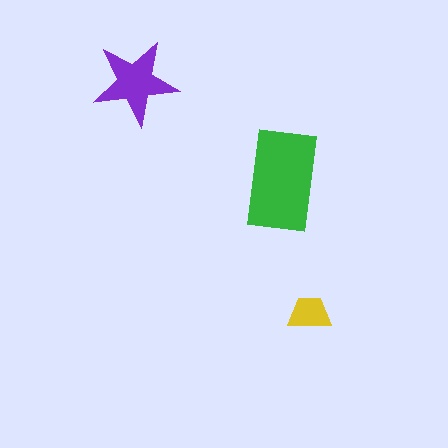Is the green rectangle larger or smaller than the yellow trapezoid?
Larger.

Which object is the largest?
The green rectangle.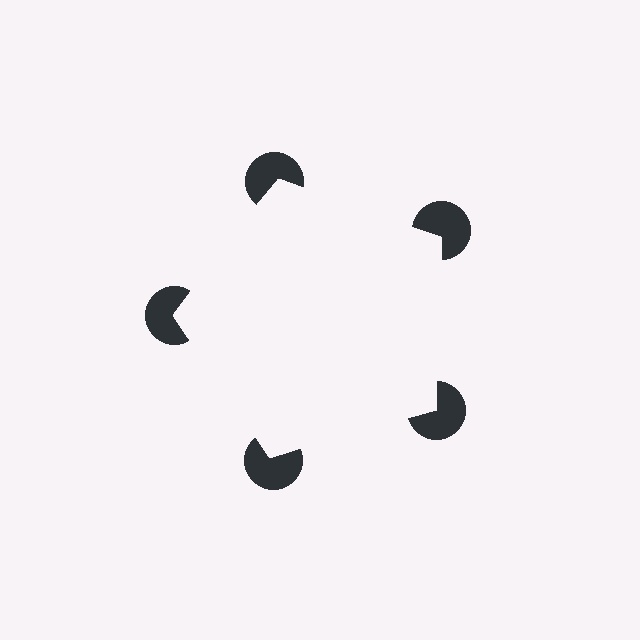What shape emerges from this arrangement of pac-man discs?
An illusory pentagon — its edges are inferred from the aligned wedge cuts in the pac-man discs, not physically drawn.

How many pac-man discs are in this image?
There are 5 — one at each vertex of the illusory pentagon.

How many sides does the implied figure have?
5 sides.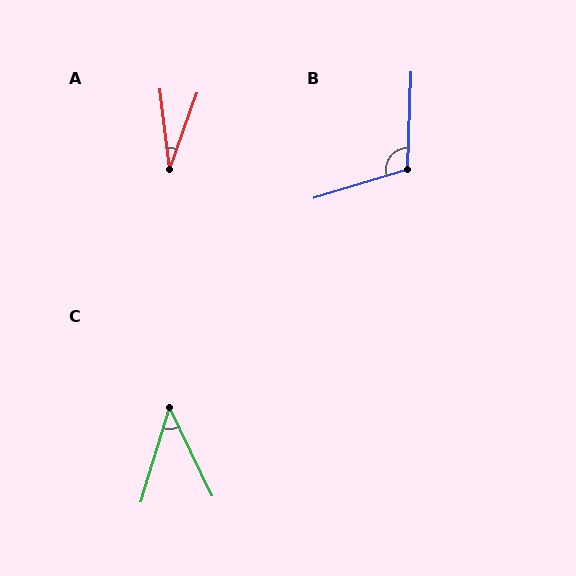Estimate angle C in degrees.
Approximately 42 degrees.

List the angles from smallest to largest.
A (27°), C (42°), B (110°).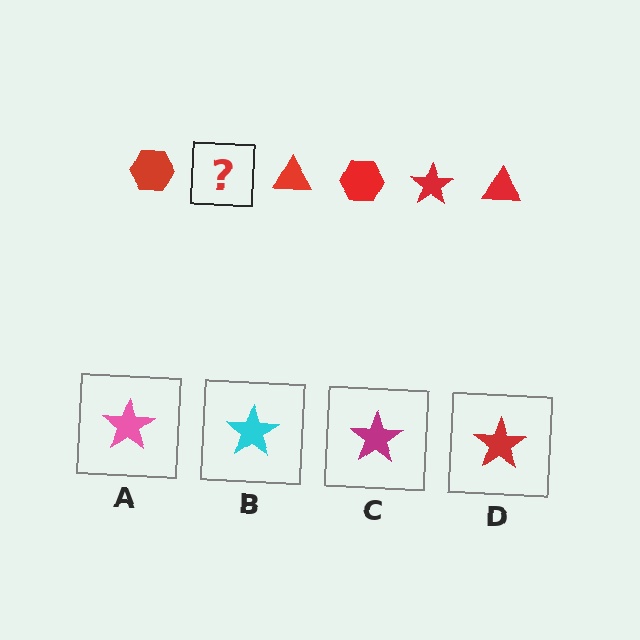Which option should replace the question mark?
Option D.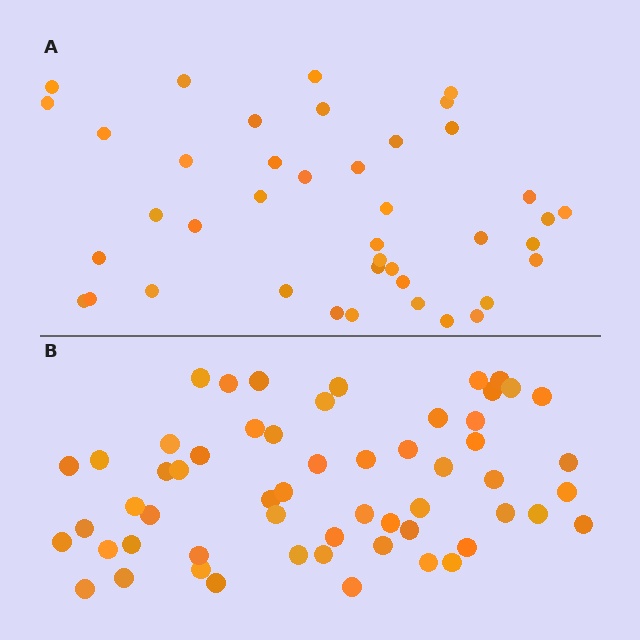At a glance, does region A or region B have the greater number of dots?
Region B (the bottom region) has more dots.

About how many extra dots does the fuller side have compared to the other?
Region B has approximately 15 more dots than region A.